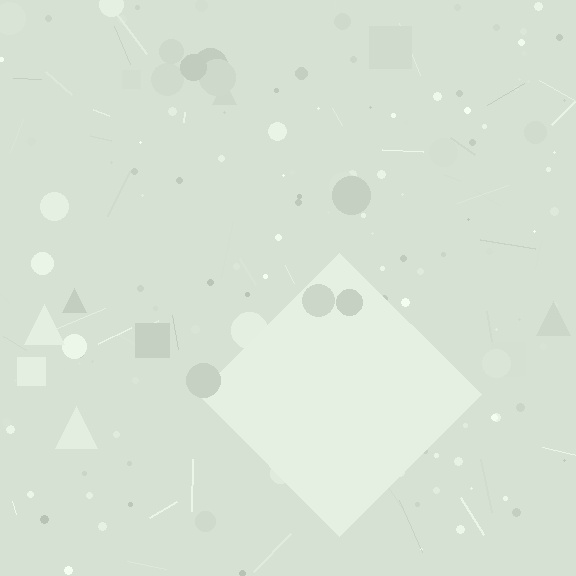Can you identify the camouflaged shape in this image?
The camouflaged shape is a diamond.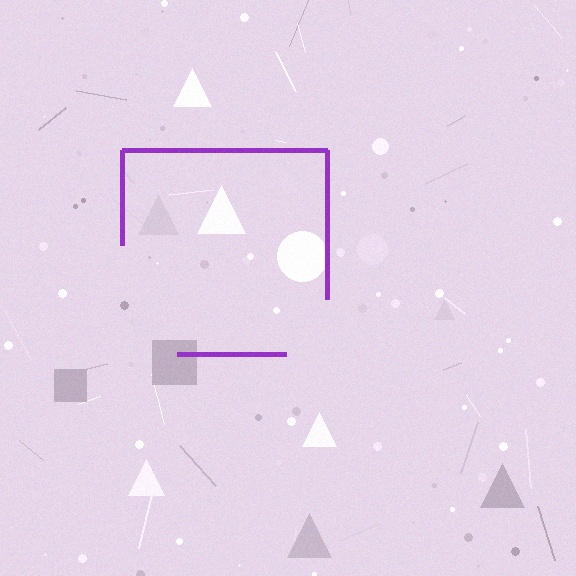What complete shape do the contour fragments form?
The contour fragments form a square.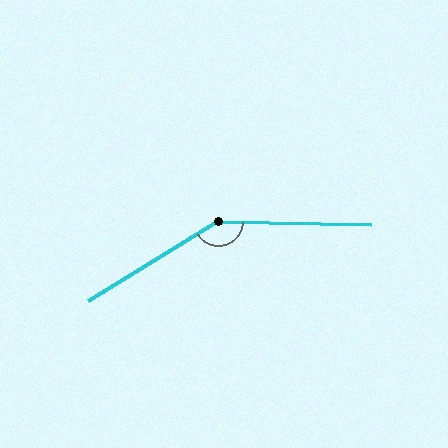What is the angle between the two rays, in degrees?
Approximately 147 degrees.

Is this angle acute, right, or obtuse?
It is obtuse.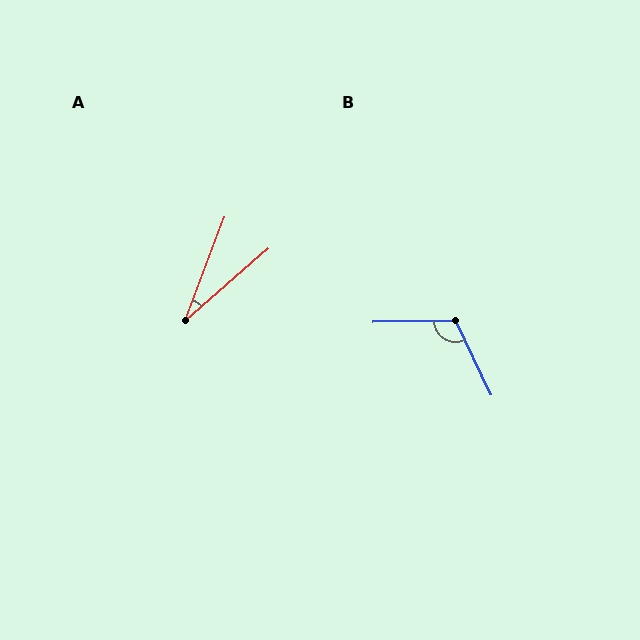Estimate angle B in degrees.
Approximately 114 degrees.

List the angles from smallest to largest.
A (28°), B (114°).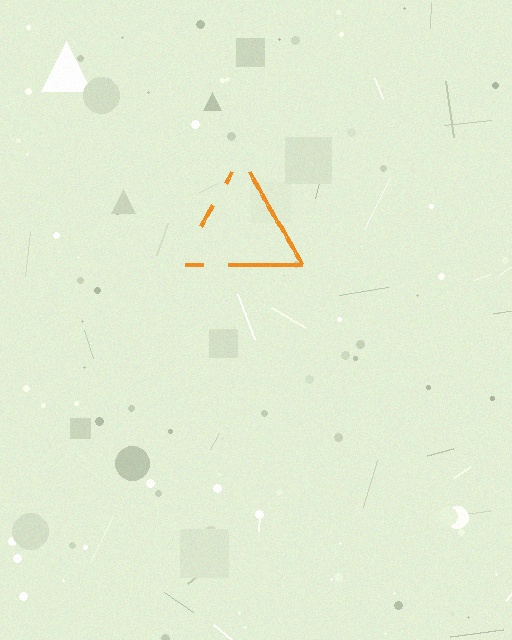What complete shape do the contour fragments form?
The contour fragments form a triangle.